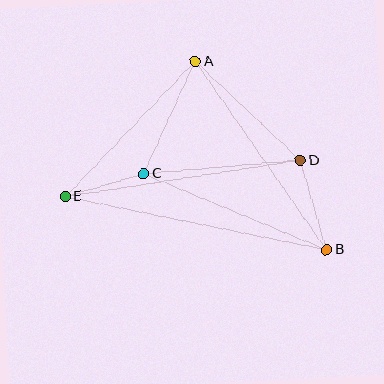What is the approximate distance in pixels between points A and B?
The distance between A and B is approximately 230 pixels.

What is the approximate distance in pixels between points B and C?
The distance between B and C is approximately 198 pixels.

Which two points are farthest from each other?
Points B and E are farthest from each other.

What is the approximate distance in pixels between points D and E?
The distance between D and E is approximately 238 pixels.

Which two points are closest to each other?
Points C and E are closest to each other.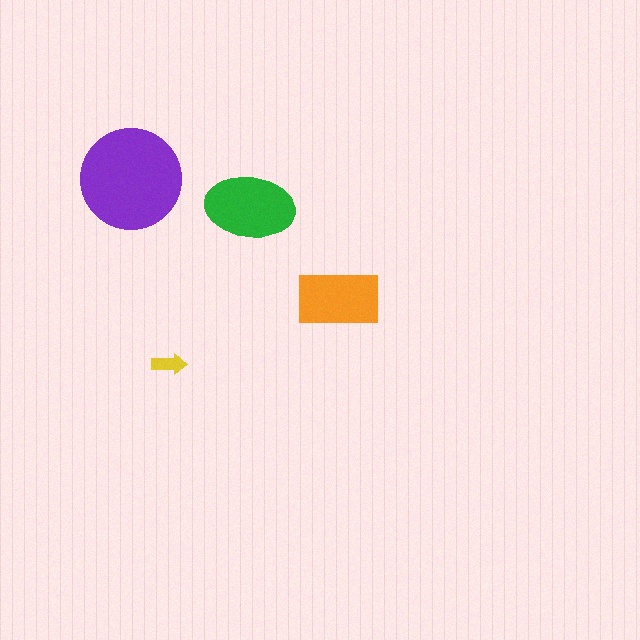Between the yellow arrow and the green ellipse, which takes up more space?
The green ellipse.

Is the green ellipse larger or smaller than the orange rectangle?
Larger.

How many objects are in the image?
There are 4 objects in the image.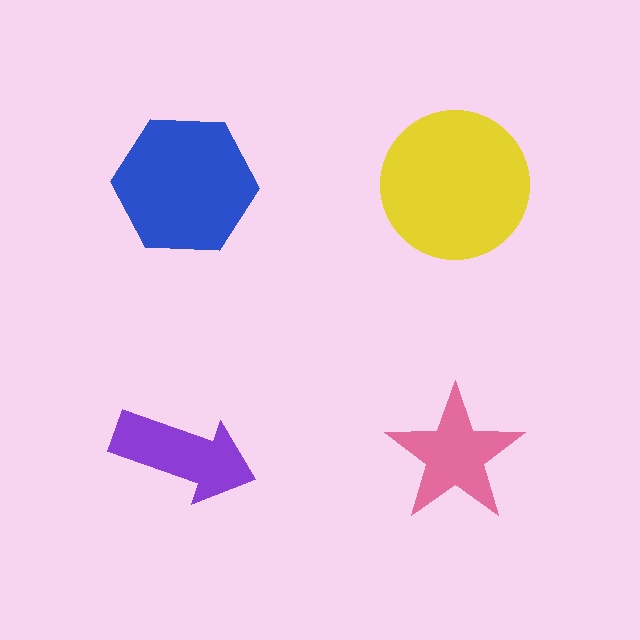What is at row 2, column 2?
A pink star.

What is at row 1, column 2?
A yellow circle.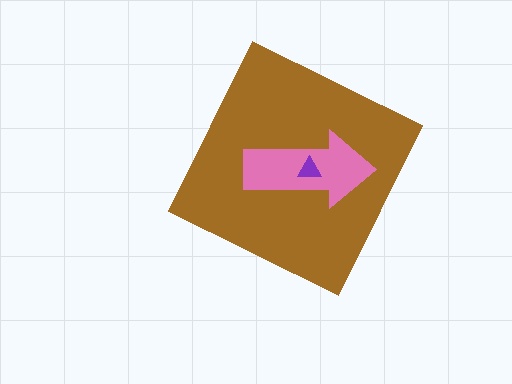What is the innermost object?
The purple triangle.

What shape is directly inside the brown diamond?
The pink arrow.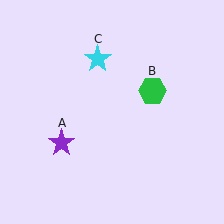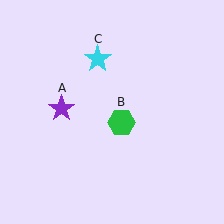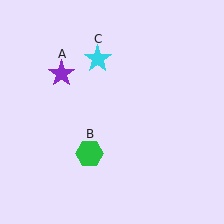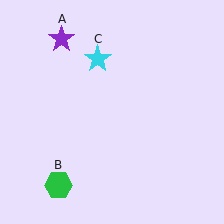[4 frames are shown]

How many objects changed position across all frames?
2 objects changed position: purple star (object A), green hexagon (object B).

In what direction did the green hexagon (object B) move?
The green hexagon (object B) moved down and to the left.